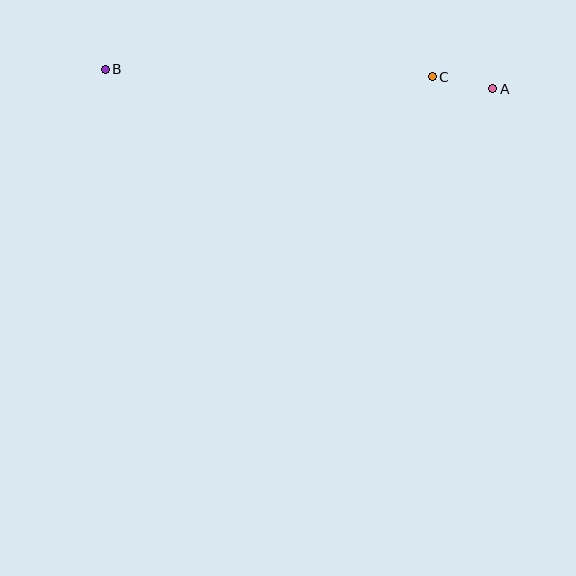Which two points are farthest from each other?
Points A and B are farthest from each other.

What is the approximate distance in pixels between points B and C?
The distance between B and C is approximately 327 pixels.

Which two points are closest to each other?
Points A and C are closest to each other.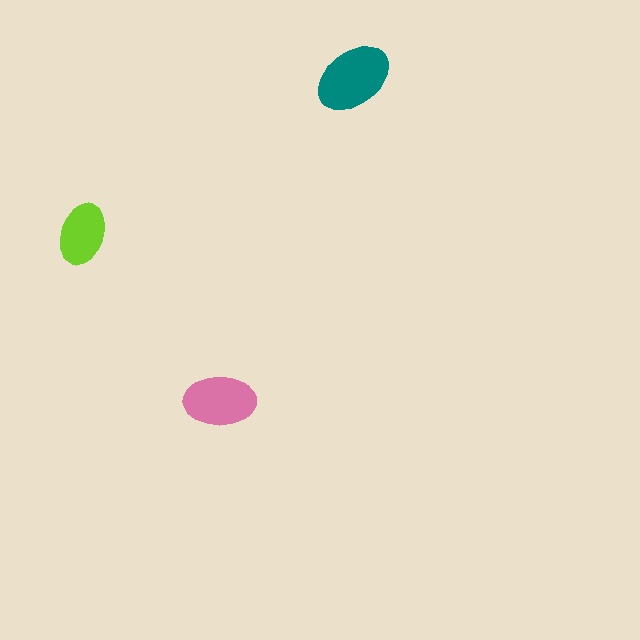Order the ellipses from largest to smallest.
the teal one, the pink one, the lime one.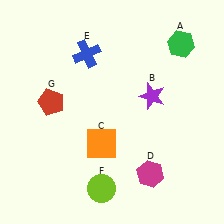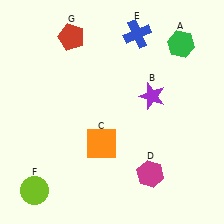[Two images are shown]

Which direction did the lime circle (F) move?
The lime circle (F) moved left.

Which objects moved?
The objects that moved are: the blue cross (E), the lime circle (F), the red pentagon (G).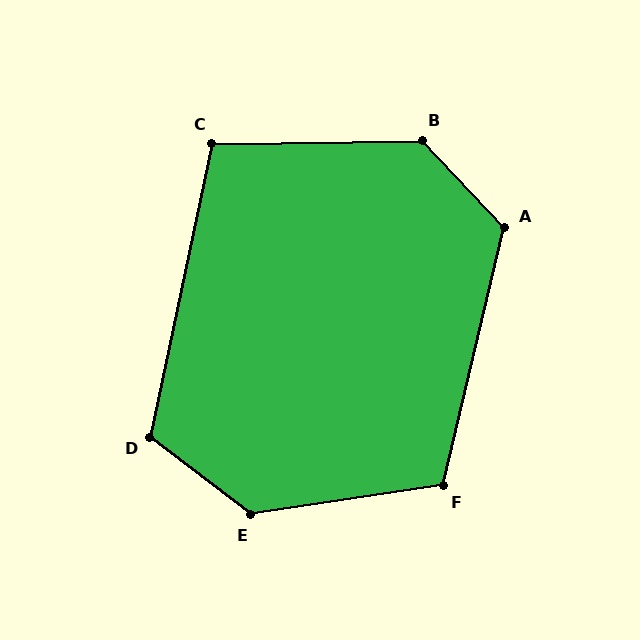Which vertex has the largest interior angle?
E, at approximately 134 degrees.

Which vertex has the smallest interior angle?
C, at approximately 103 degrees.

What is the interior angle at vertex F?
Approximately 112 degrees (obtuse).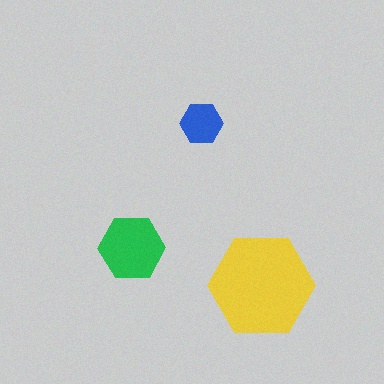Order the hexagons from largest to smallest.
the yellow one, the green one, the blue one.